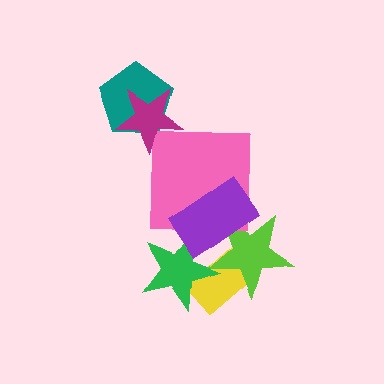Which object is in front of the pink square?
The purple rectangle is in front of the pink square.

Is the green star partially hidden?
Yes, it is partially covered by another shape.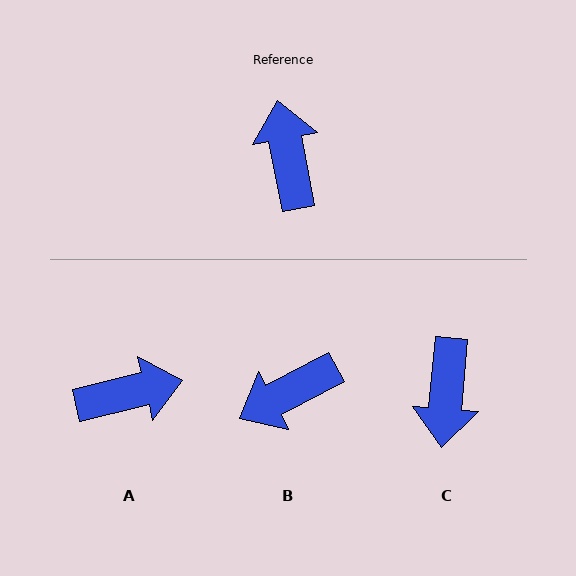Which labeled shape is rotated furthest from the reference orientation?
C, about 164 degrees away.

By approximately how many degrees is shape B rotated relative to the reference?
Approximately 107 degrees counter-clockwise.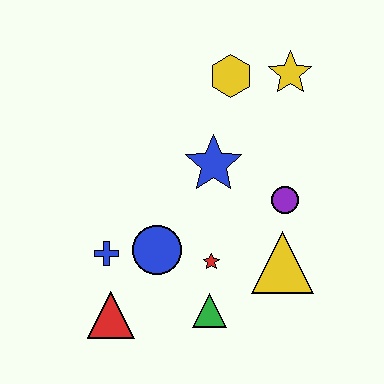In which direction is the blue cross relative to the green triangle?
The blue cross is to the left of the green triangle.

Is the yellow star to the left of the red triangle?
No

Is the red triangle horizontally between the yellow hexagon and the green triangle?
No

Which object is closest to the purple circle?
The yellow triangle is closest to the purple circle.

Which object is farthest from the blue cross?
The yellow star is farthest from the blue cross.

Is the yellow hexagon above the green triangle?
Yes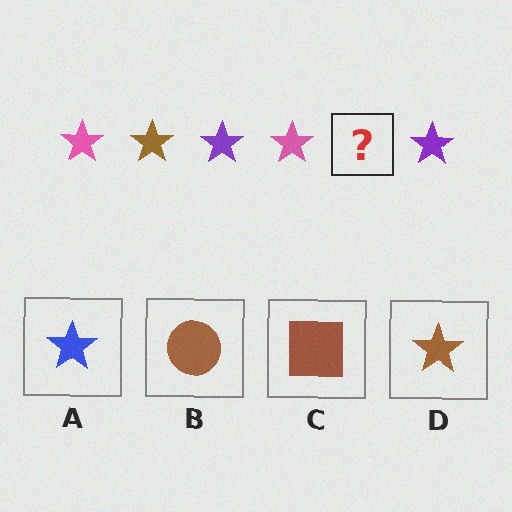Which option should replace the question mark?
Option D.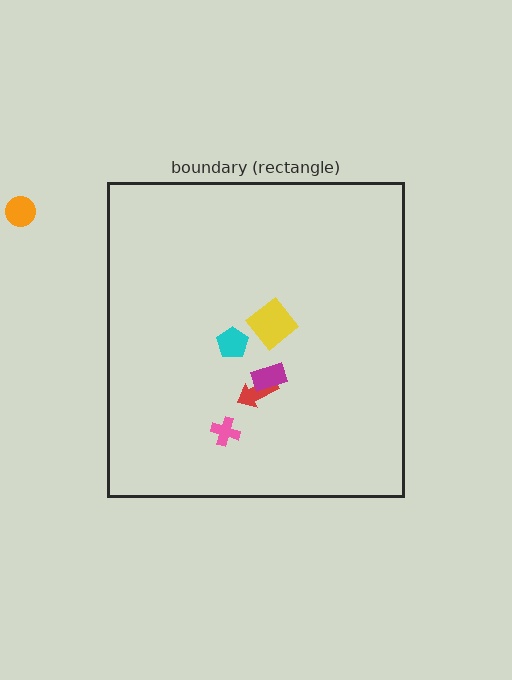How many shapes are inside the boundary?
5 inside, 1 outside.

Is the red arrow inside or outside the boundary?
Inside.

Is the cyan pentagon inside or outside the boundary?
Inside.